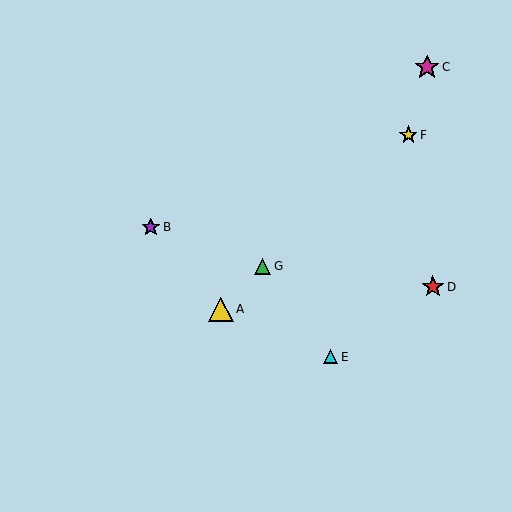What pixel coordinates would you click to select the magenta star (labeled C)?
Click at (427, 67) to select the magenta star C.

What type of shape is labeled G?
Shape G is a green triangle.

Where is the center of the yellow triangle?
The center of the yellow triangle is at (221, 309).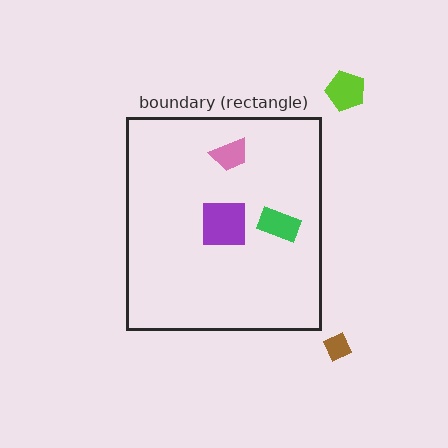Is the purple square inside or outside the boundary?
Inside.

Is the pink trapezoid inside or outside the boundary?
Inside.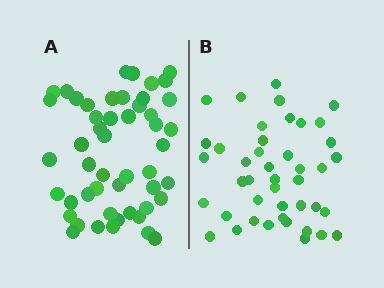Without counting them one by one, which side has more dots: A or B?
Region A (the left region) has more dots.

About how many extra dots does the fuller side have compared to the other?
Region A has roughly 8 or so more dots than region B.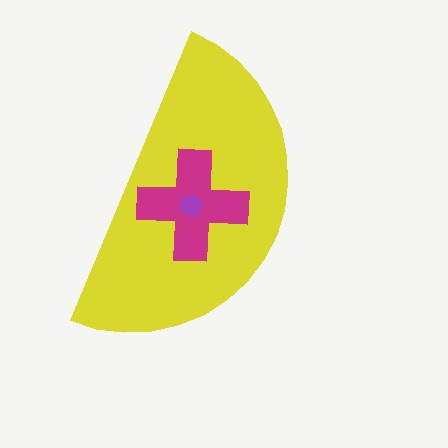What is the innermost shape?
The purple pentagon.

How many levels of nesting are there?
3.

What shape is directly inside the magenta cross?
The purple pentagon.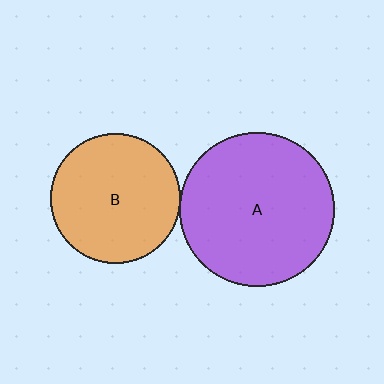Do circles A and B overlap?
Yes.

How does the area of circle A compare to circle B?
Approximately 1.4 times.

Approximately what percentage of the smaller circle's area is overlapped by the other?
Approximately 5%.